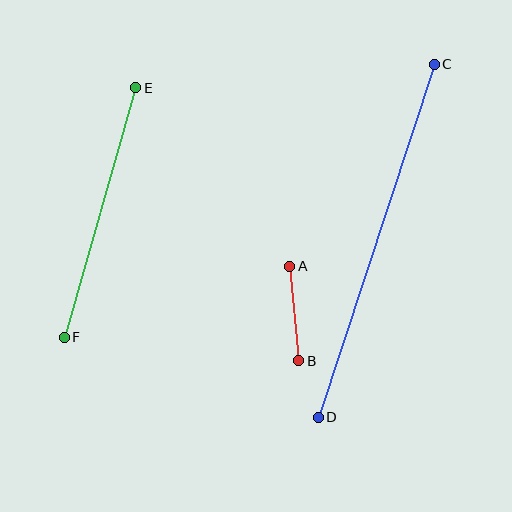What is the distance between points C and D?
The distance is approximately 371 pixels.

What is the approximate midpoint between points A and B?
The midpoint is at approximately (294, 313) pixels.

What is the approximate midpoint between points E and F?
The midpoint is at approximately (100, 212) pixels.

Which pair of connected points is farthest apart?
Points C and D are farthest apart.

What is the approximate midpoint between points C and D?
The midpoint is at approximately (376, 241) pixels.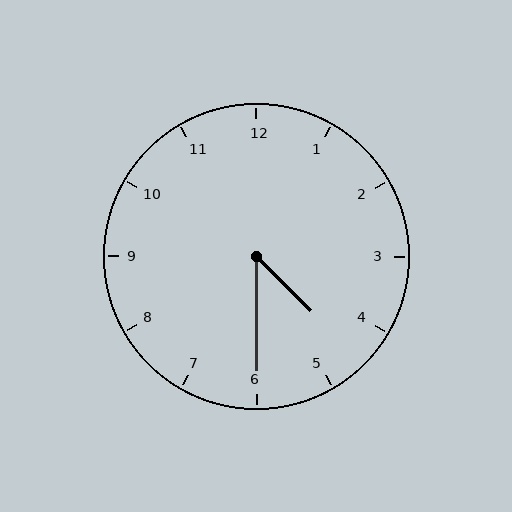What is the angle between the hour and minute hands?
Approximately 45 degrees.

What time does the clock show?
4:30.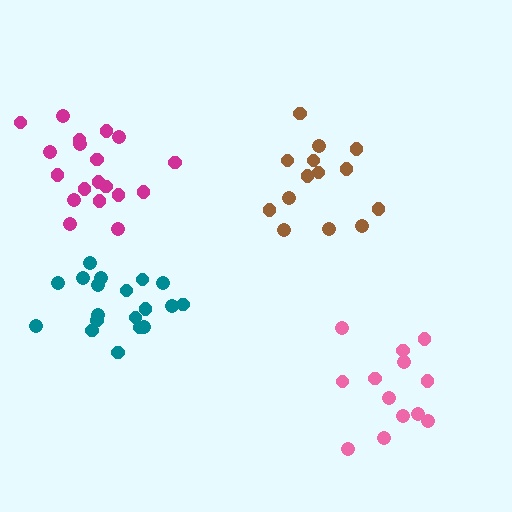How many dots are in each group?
Group 1: 14 dots, Group 2: 13 dots, Group 3: 19 dots, Group 4: 19 dots (65 total).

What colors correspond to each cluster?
The clusters are colored: brown, pink, teal, magenta.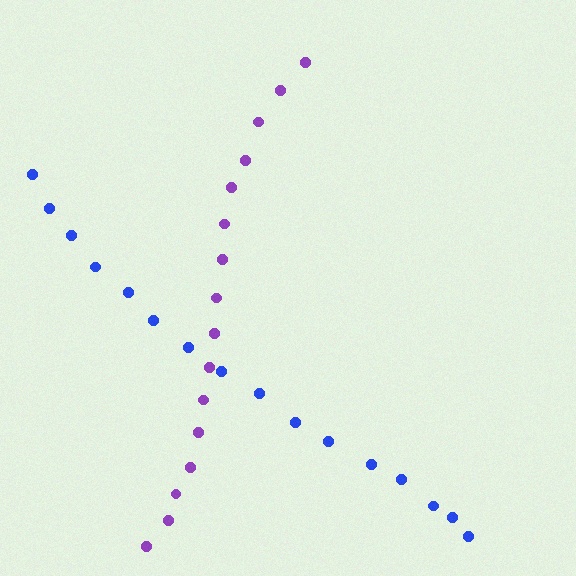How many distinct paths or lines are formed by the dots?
There are 2 distinct paths.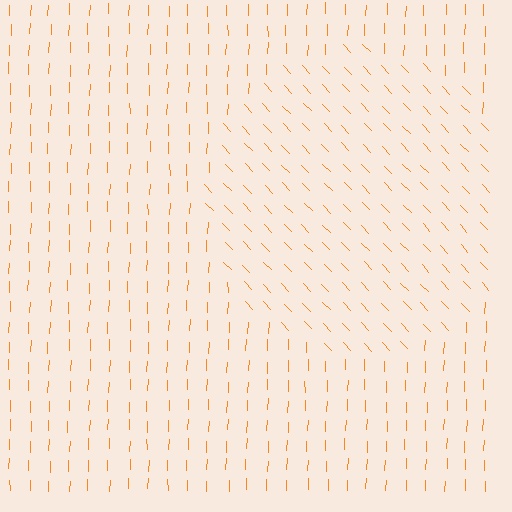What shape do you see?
I see a circle.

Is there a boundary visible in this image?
Yes, there is a texture boundary formed by a change in line orientation.